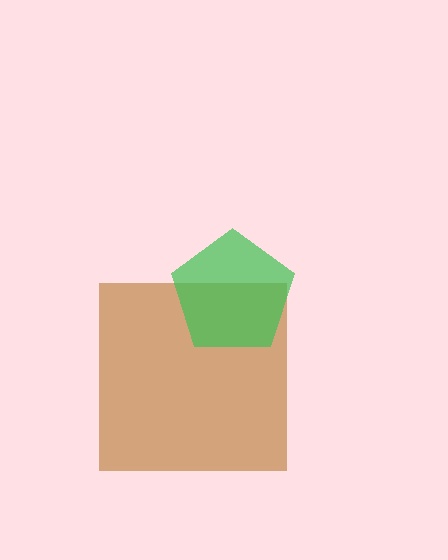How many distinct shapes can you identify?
There are 2 distinct shapes: a brown square, a green pentagon.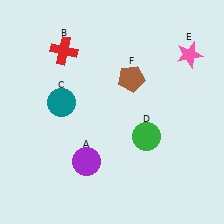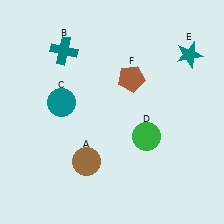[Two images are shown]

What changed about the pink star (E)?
In Image 1, E is pink. In Image 2, it changed to teal.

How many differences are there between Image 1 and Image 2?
There are 3 differences between the two images.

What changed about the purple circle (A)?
In Image 1, A is purple. In Image 2, it changed to brown.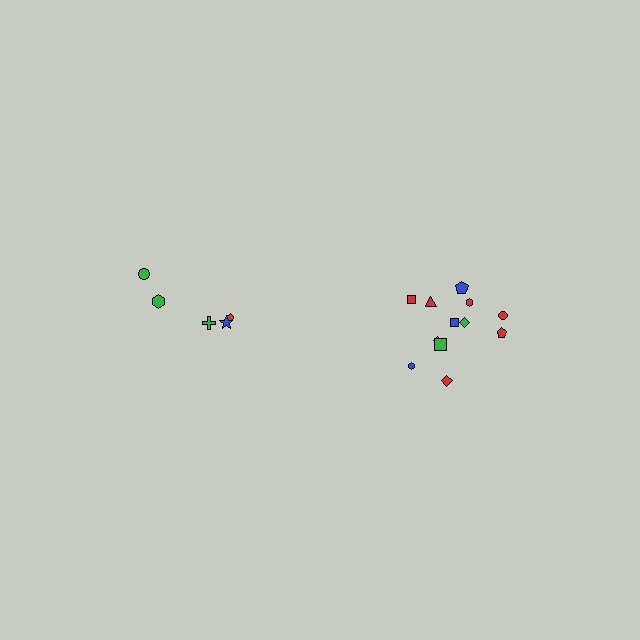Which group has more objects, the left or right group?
The right group.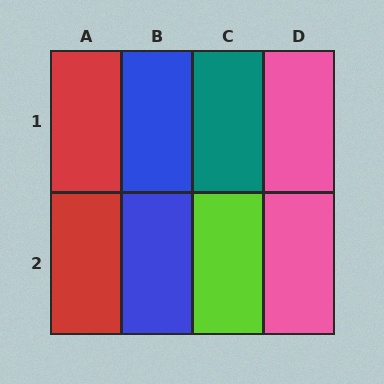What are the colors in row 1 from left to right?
Red, blue, teal, pink.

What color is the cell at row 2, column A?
Red.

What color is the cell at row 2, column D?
Pink.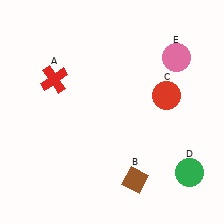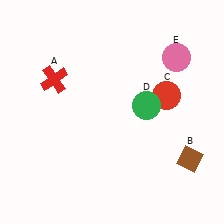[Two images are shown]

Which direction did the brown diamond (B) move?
The brown diamond (B) moved right.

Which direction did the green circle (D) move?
The green circle (D) moved up.